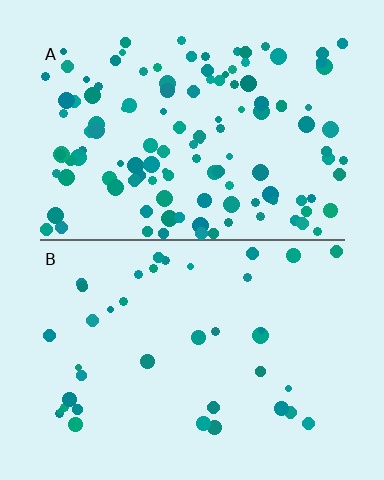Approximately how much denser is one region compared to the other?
Approximately 3.2× — region A over region B.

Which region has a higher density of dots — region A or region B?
A (the top).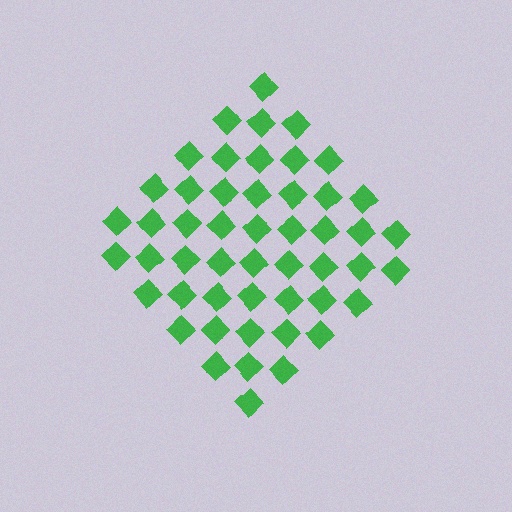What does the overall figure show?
The overall figure shows a diamond.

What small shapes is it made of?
It is made of small diamonds.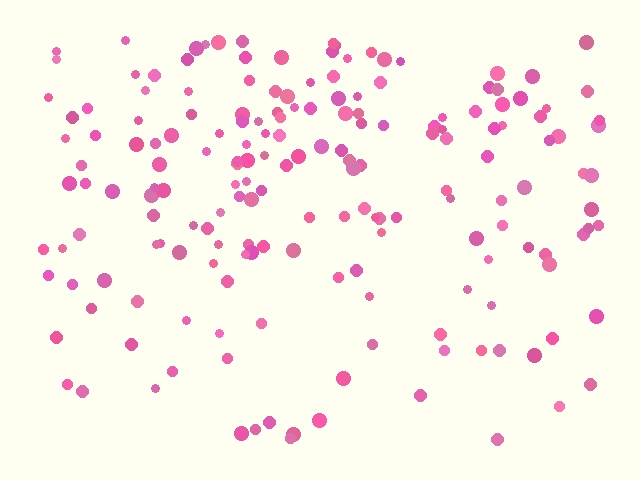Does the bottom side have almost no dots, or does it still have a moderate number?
Still a moderate number, just noticeably fewer than the top.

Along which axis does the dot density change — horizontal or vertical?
Vertical.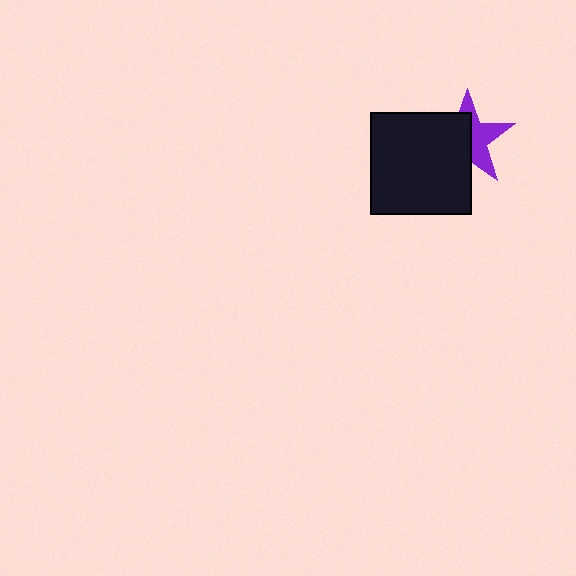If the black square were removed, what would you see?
You would see the complete purple star.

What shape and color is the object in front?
The object in front is a black square.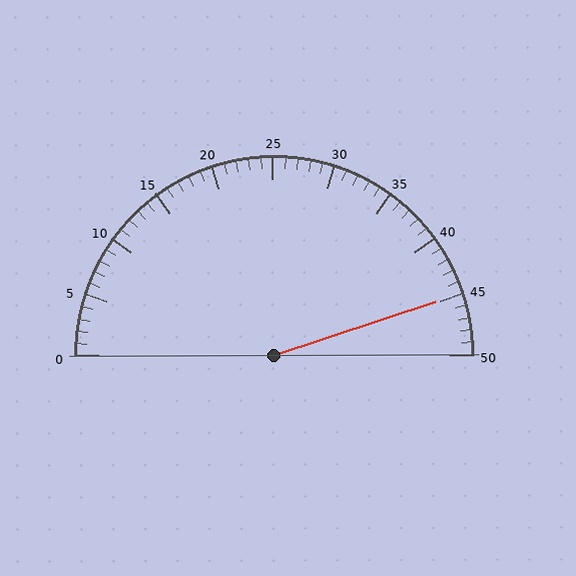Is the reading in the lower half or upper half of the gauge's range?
The reading is in the upper half of the range (0 to 50).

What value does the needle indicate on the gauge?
The needle indicates approximately 45.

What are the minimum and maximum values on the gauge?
The gauge ranges from 0 to 50.